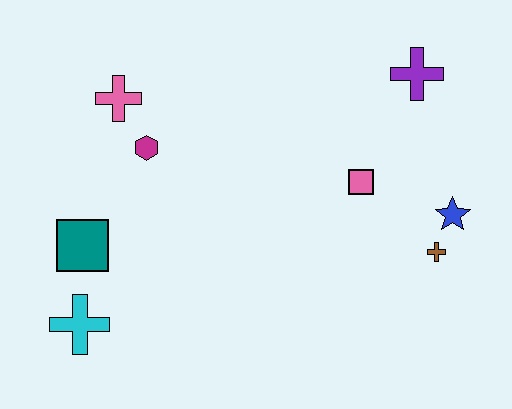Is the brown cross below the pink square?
Yes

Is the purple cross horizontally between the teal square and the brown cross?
Yes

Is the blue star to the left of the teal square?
No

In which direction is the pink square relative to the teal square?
The pink square is to the right of the teal square.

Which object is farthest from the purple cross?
The cyan cross is farthest from the purple cross.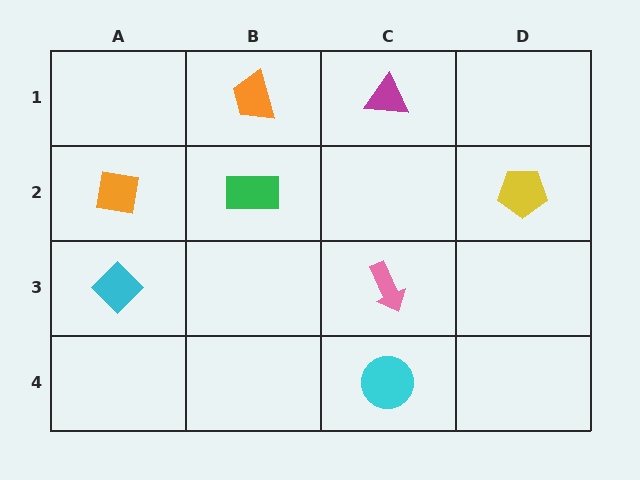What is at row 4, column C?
A cyan circle.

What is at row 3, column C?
A pink arrow.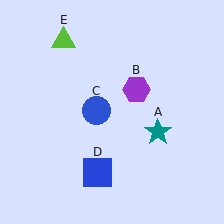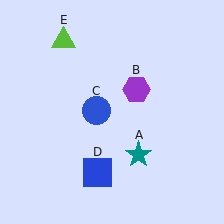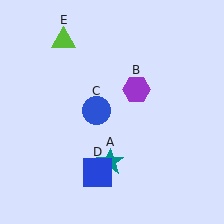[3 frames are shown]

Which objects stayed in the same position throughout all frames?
Purple hexagon (object B) and blue circle (object C) and blue square (object D) and lime triangle (object E) remained stationary.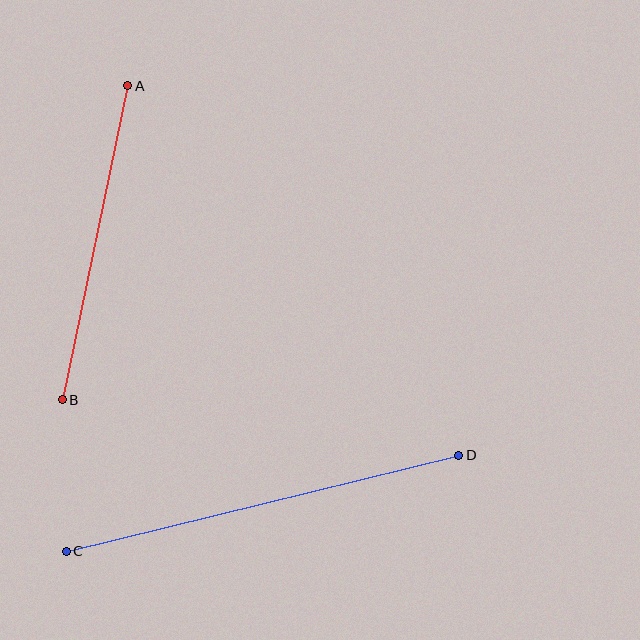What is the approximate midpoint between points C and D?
The midpoint is at approximately (263, 503) pixels.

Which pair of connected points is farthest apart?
Points C and D are farthest apart.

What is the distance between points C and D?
The distance is approximately 404 pixels.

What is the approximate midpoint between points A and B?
The midpoint is at approximately (95, 243) pixels.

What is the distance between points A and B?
The distance is approximately 320 pixels.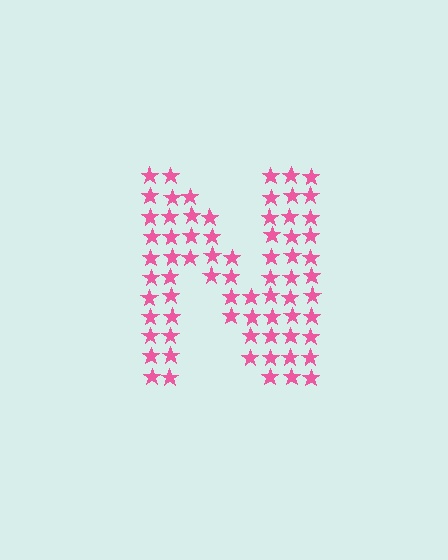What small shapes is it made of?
It is made of small stars.